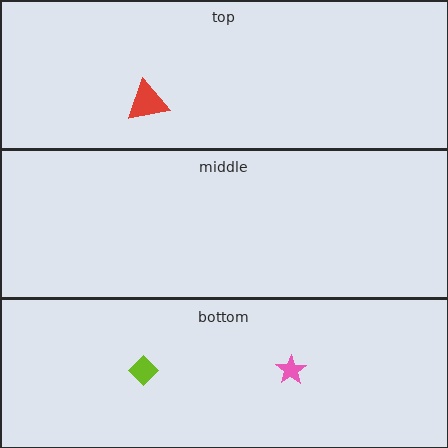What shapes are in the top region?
The red triangle.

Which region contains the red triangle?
The top region.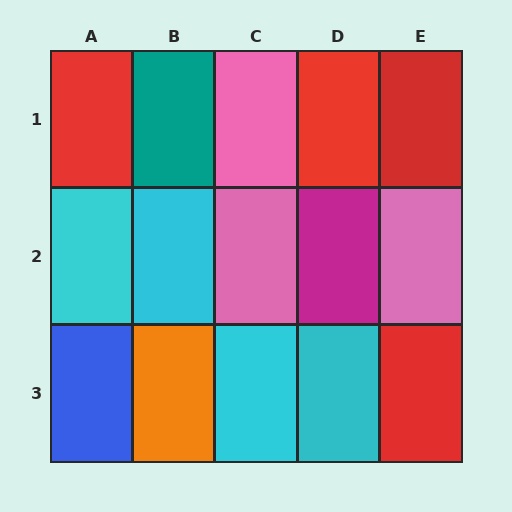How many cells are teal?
1 cell is teal.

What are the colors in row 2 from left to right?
Cyan, cyan, pink, magenta, pink.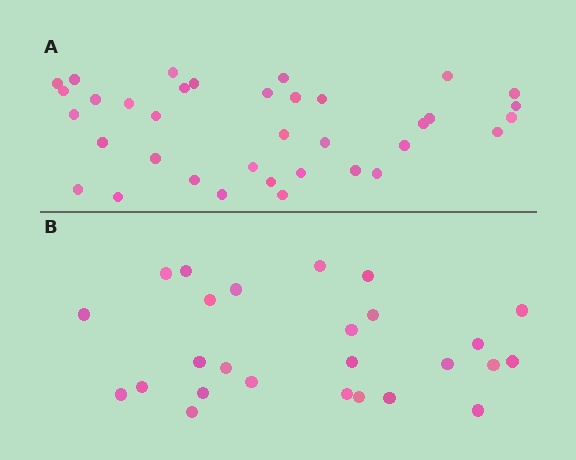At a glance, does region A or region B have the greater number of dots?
Region A (the top region) has more dots.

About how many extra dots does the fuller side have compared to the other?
Region A has roughly 10 or so more dots than region B.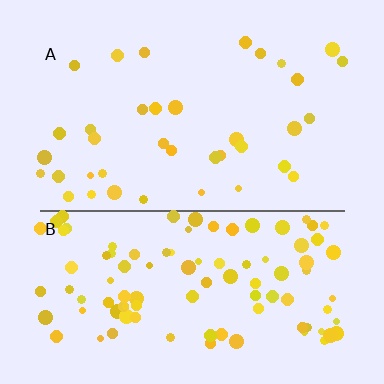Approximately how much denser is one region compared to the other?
Approximately 2.7× — region B over region A.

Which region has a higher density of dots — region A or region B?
B (the bottom).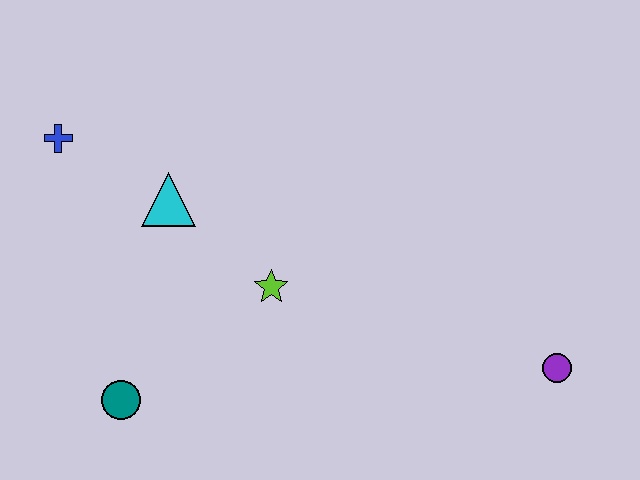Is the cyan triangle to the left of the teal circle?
No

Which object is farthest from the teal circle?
The purple circle is farthest from the teal circle.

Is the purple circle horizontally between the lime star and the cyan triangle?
No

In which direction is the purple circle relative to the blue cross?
The purple circle is to the right of the blue cross.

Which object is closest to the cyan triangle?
The blue cross is closest to the cyan triangle.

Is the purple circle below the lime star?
Yes